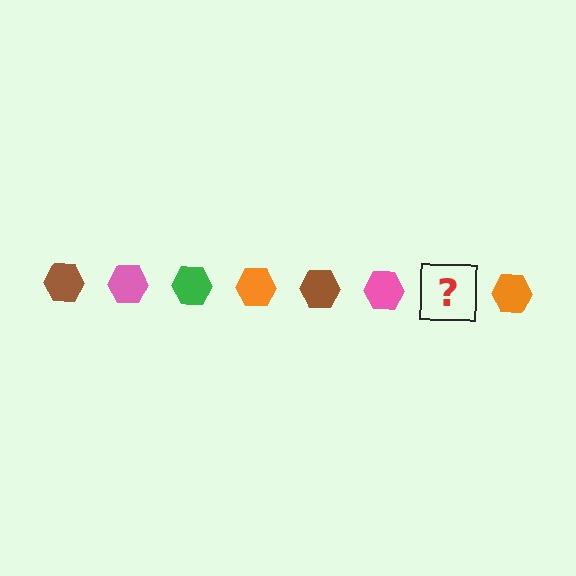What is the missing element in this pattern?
The missing element is a green hexagon.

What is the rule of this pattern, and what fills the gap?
The rule is that the pattern cycles through brown, pink, green, orange hexagons. The gap should be filled with a green hexagon.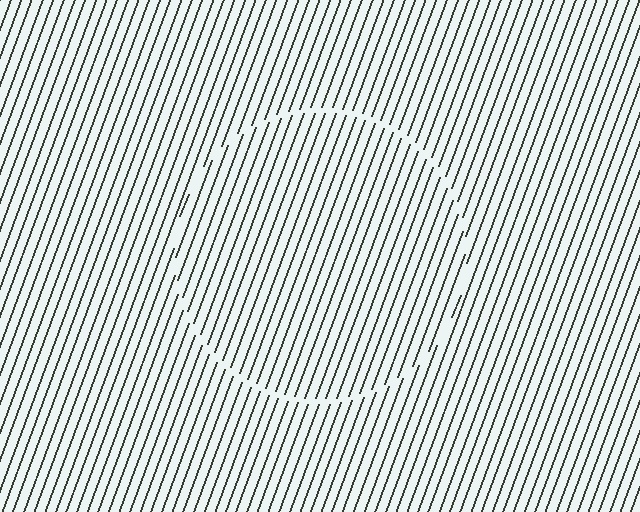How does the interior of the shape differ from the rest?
The interior of the shape contains the same grating, shifted by half a period — the contour is defined by the phase discontinuity where line-ends from the inner and outer gratings abut.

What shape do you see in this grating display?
An illusory circle. The interior of the shape contains the same grating, shifted by half a period — the contour is defined by the phase discontinuity where line-ends from the inner and outer gratings abut.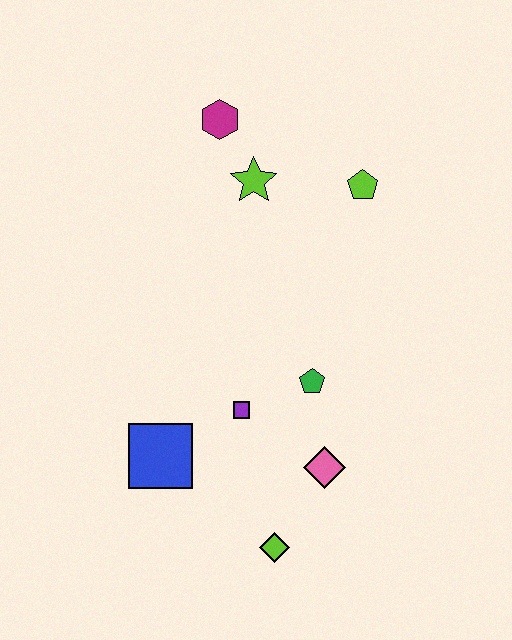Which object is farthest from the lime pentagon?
The lime diamond is farthest from the lime pentagon.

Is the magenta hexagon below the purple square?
No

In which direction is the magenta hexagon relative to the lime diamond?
The magenta hexagon is above the lime diamond.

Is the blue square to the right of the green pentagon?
No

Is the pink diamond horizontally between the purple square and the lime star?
No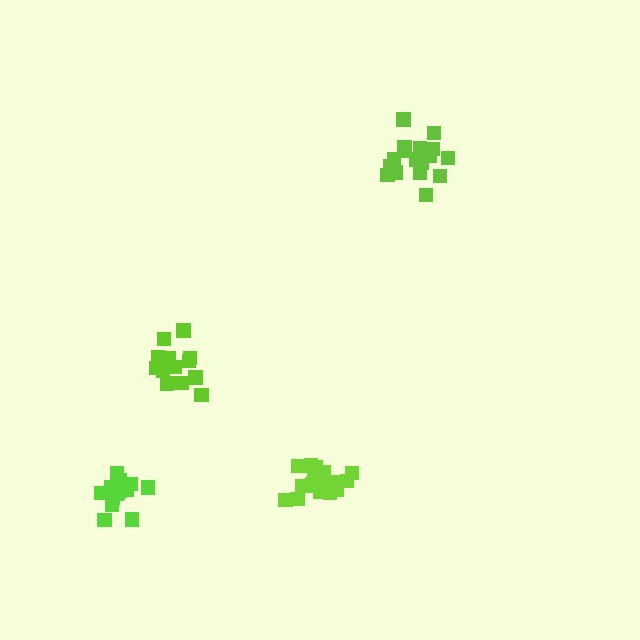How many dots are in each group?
Group 1: 14 dots, Group 2: 19 dots, Group 3: 17 dots, Group 4: 17 dots (67 total).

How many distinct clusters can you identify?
There are 4 distinct clusters.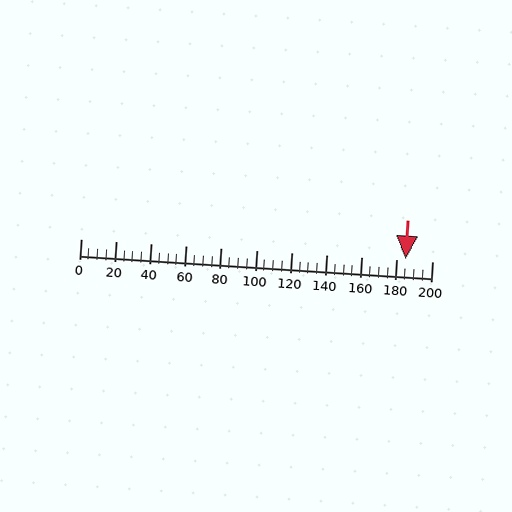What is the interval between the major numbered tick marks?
The major tick marks are spaced 20 units apart.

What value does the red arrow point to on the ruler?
The red arrow points to approximately 185.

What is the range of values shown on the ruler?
The ruler shows values from 0 to 200.